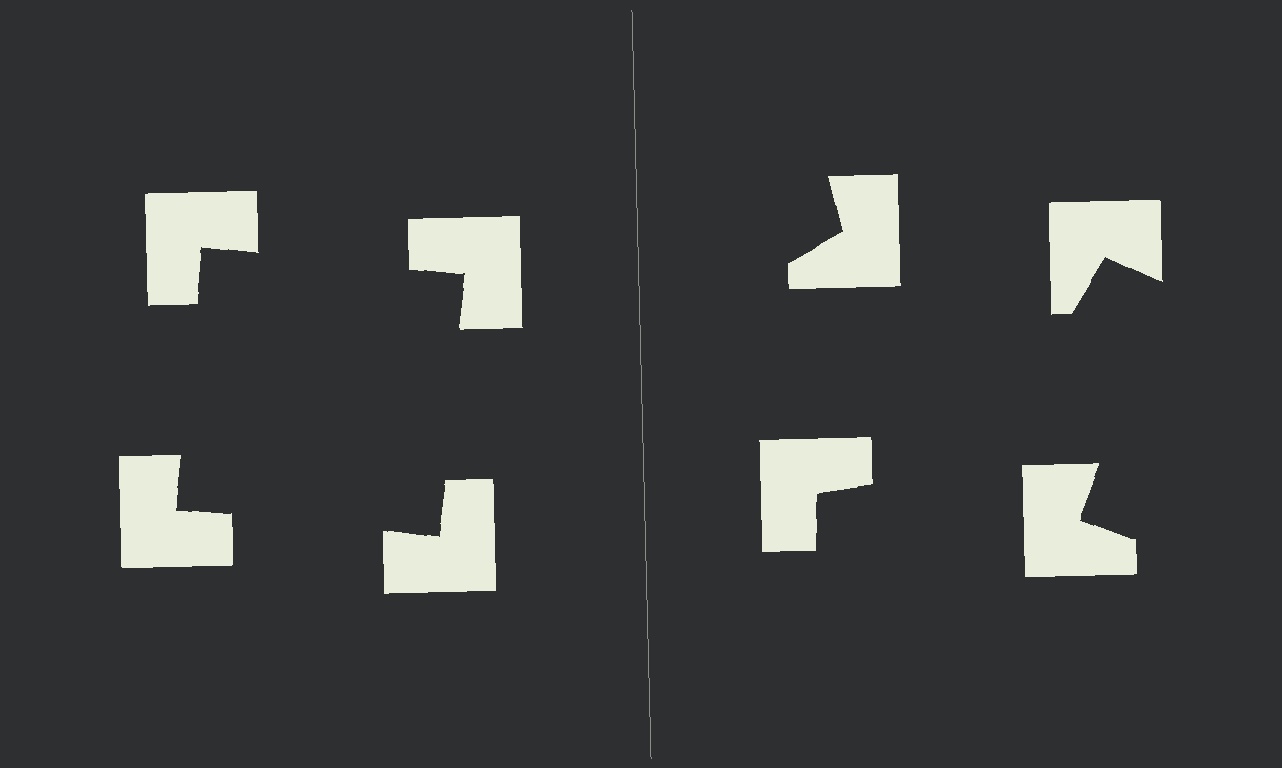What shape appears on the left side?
An illusory square.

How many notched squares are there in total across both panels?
8 — 4 on each side.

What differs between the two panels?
The notched squares are positioned identically on both sides; only the wedge orientations differ. On the left they align to a square; on the right they are misaligned.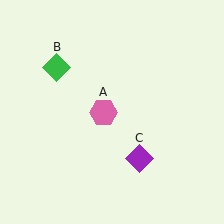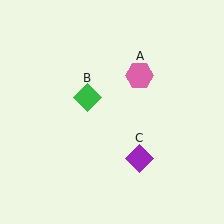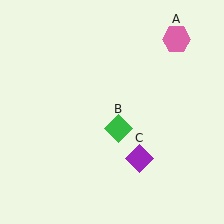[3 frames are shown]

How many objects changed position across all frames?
2 objects changed position: pink hexagon (object A), green diamond (object B).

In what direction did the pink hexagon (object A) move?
The pink hexagon (object A) moved up and to the right.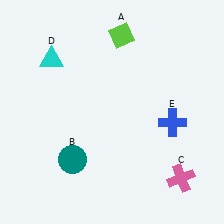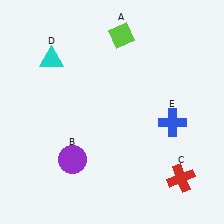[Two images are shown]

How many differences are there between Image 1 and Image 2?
There are 2 differences between the two images.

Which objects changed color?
B changed from teal to purple. C changed from pink to red.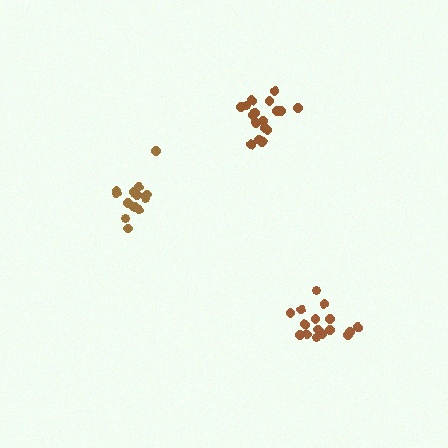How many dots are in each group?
Group 1: 16 dots, Group 2: 18 dots, Group 3: 14 dots (48 total).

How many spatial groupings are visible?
There are 3 spatial groupings.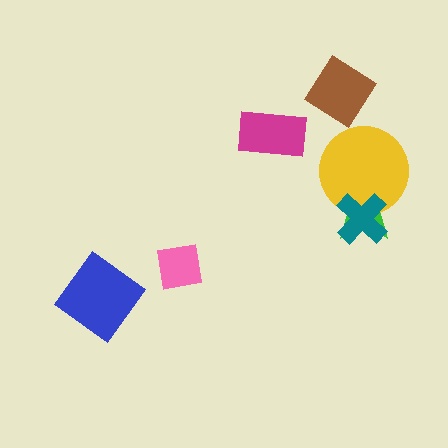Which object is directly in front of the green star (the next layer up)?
The yellow circle is directly in front of the green star.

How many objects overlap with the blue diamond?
0 objects overlap with the blue diamond.